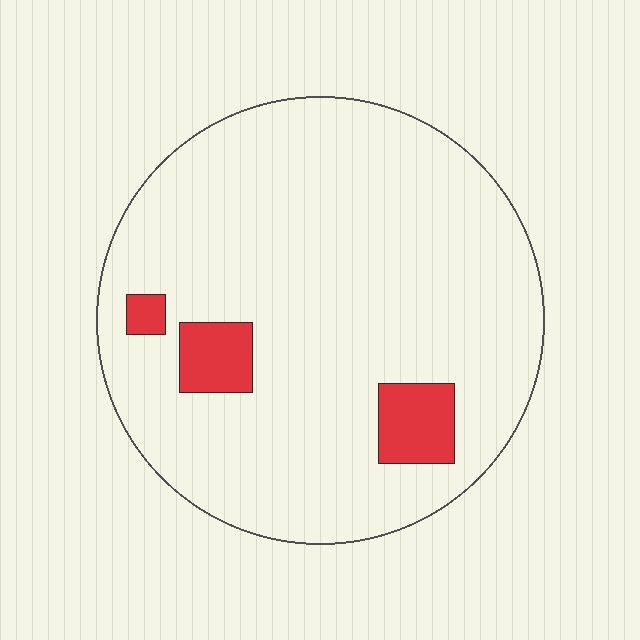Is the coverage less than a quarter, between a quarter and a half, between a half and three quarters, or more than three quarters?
Less than a quarter.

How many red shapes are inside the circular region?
3.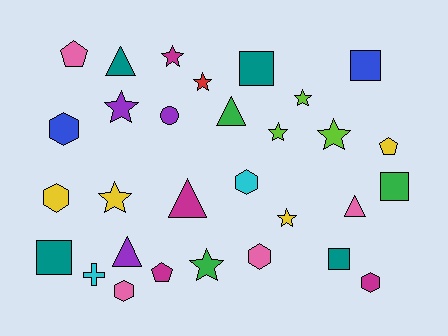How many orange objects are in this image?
There are no orange objects.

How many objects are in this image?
There are 30 objects.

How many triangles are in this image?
There are 5 triangles.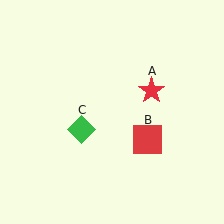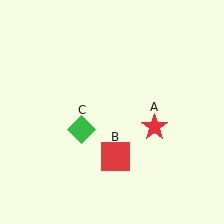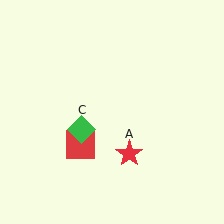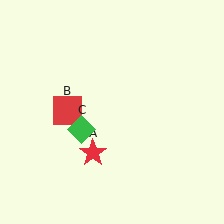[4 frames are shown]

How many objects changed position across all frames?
2 objects changed position: red star (object A), red square (object B).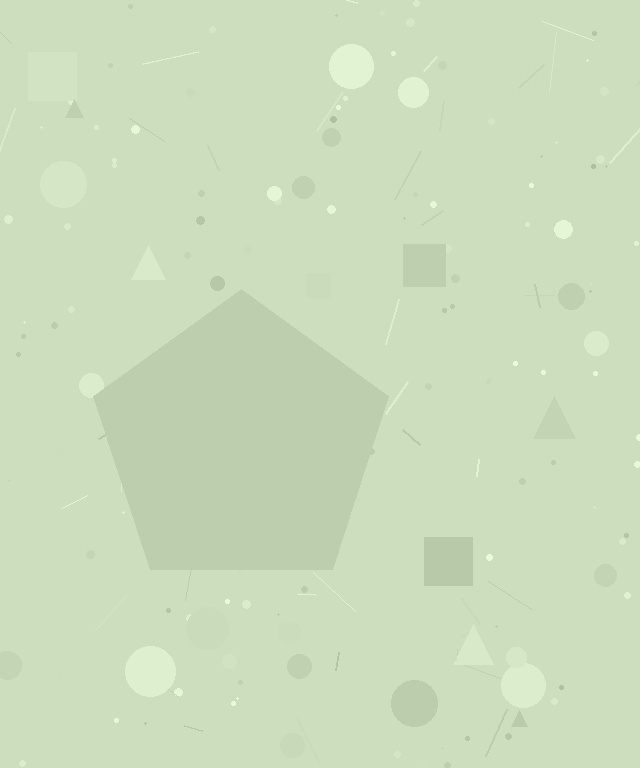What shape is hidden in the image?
A pentagon is hidden in the image.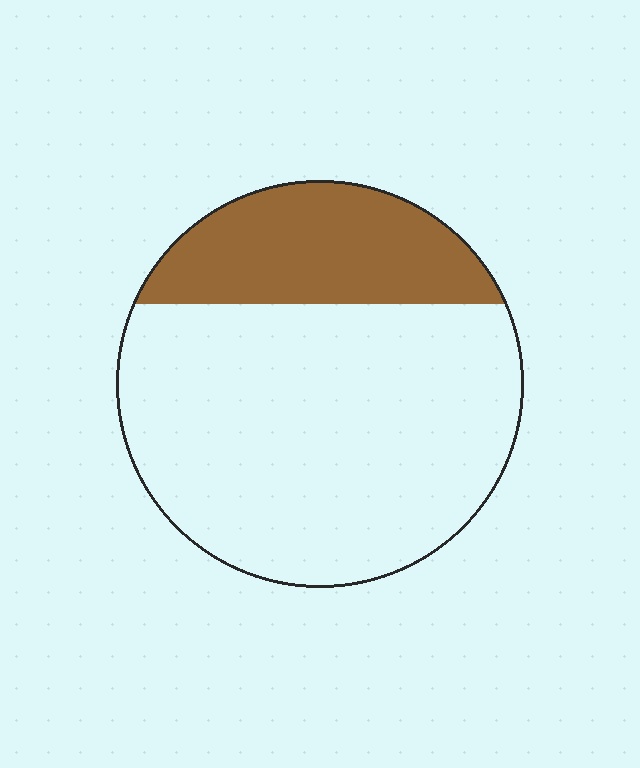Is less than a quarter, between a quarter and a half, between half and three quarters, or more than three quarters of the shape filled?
Between a quarter and a half.